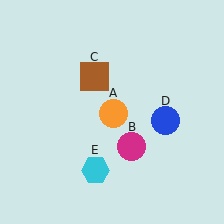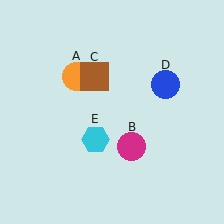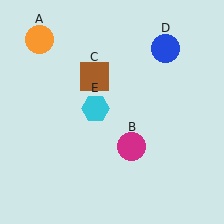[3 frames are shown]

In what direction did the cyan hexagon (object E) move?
The cyan hexagon (object E) moved up.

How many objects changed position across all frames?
3 objects changed position: orange circle (object A), blue circle (object D), cyan hexagon (object E).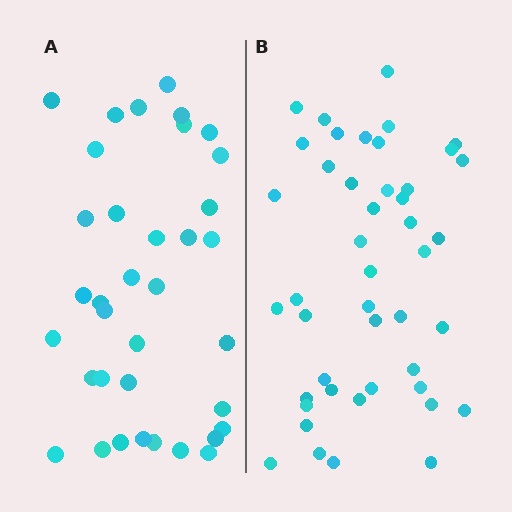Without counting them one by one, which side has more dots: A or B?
Region B (the right region) has more dots.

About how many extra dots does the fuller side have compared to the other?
Region B has roughly 8 or so more dots than region A.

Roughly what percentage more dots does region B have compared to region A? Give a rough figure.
About 25% more.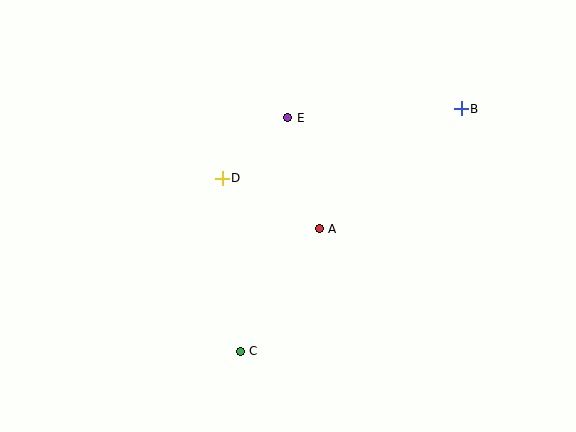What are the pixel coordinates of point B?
Point B is at (461, 109).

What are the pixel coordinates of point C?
Point C is at (240, 351).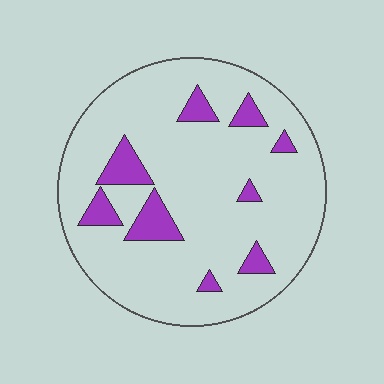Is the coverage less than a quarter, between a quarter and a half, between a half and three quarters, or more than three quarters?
Less than a quarter.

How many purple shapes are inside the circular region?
9.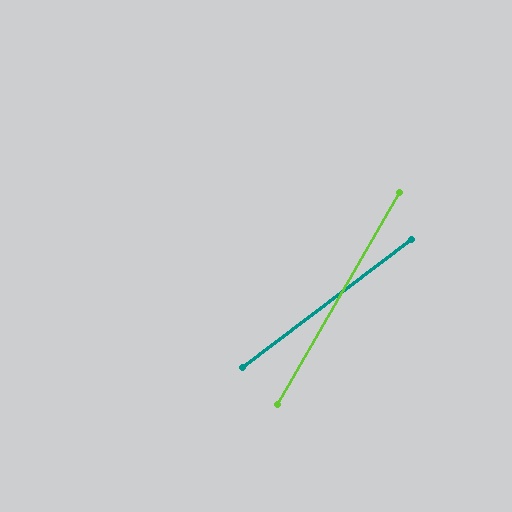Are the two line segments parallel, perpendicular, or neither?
Neither parallel nor perpendicular — they differ by about 23°.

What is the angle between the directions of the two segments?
Approximately 23 degrees.